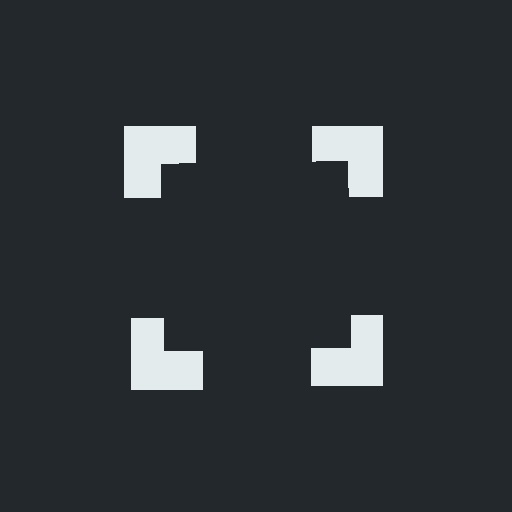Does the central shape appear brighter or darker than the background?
It typically appears slightly darker than the background, even though no actual brightness change is drawn.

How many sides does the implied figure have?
4 sides.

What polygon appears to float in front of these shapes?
An illusory square — its edges are inferred from the aligned wedge cuts in the notched squares, not physically drawn.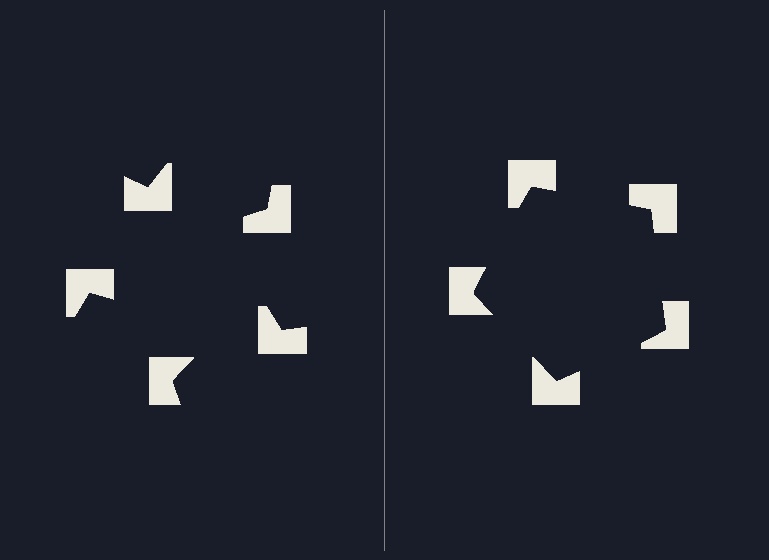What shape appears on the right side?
An illusory pentagon.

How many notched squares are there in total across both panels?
10 — 5 on each side.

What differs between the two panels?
The notched squares are positioned identically on both sides; only the wedge orientations differ. On the right they align to a pentagon; on the left they are misaligned.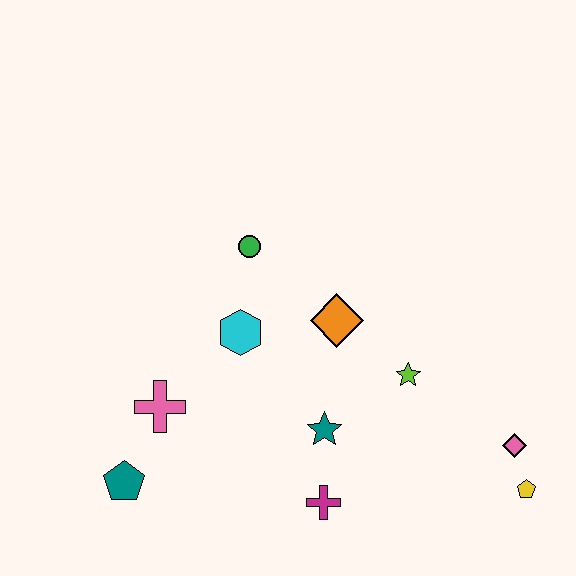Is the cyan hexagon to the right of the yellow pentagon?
No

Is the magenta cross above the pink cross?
No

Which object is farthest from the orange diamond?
The teal pentagon is farthest from the orange diamond.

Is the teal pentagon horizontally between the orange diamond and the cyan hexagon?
No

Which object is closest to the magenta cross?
The teal star is closest to the magenta cross.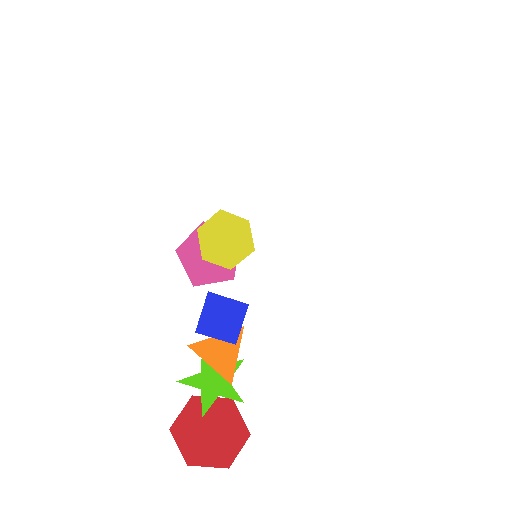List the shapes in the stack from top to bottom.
From top to bottom: the yellow hexagon, the pink pentagon, the blue diamond, the orange triangle, the lime star, the red hexagon.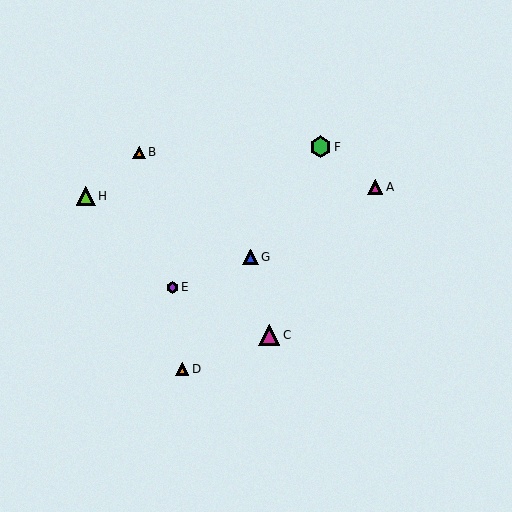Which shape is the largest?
The green hexagon (labeled F) is the largest.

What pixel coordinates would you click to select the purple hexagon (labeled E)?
Click at (172, 287) to select the purple hexagon E.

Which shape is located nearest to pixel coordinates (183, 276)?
The purple hexagon (labeled E) at (172, 287) is nearest to that location.